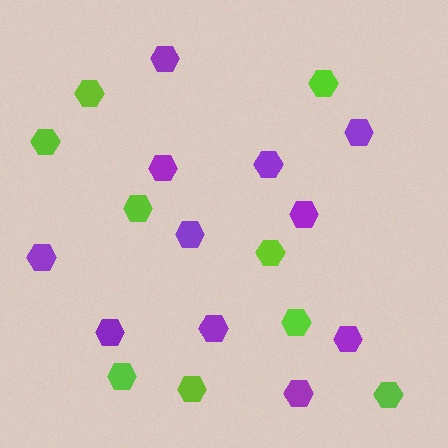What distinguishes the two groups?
There are 2 groups: one group of purple hexagons (11) and one group of lime hexagons (9).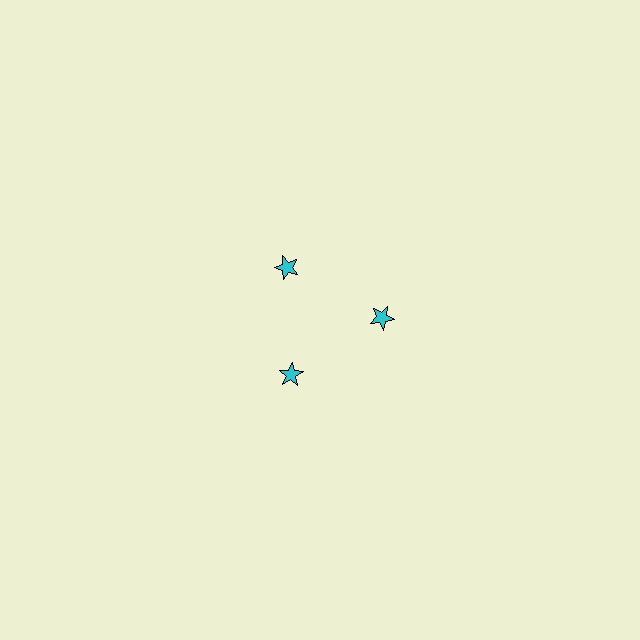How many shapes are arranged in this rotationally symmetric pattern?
There are 3 shapes, arranged in 3 groups of 1.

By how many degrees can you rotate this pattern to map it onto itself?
The pattern maps onto itself every 120 degrees of rotation.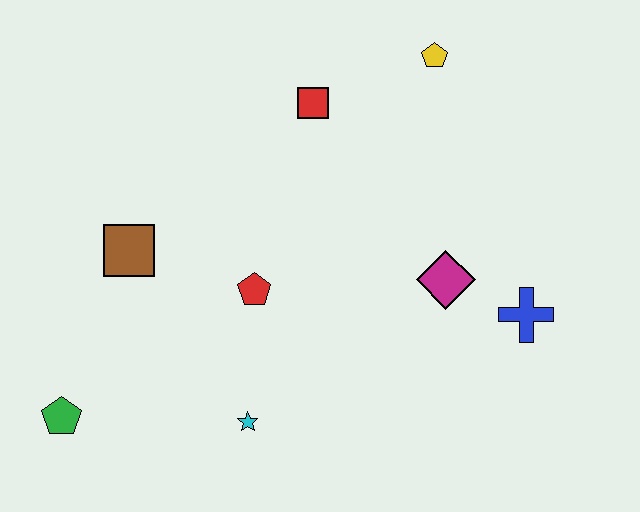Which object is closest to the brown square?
The red pentagon is closest to the brown square.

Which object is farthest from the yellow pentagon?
The green pentagon is farthest from the yellow pentagon.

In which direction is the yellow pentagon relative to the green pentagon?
The yellow pentagon is to the right of the green pentagon.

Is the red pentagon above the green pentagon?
Yes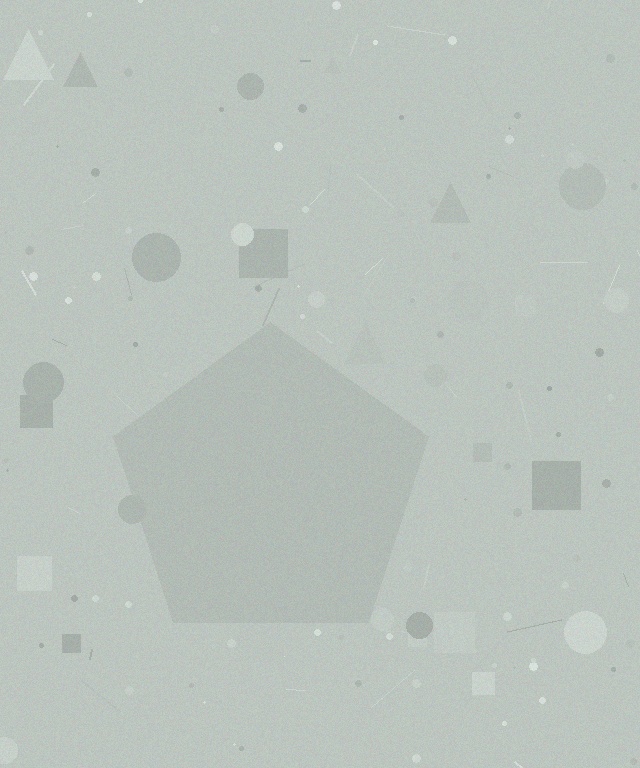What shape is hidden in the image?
A pentagon is hidden in the image.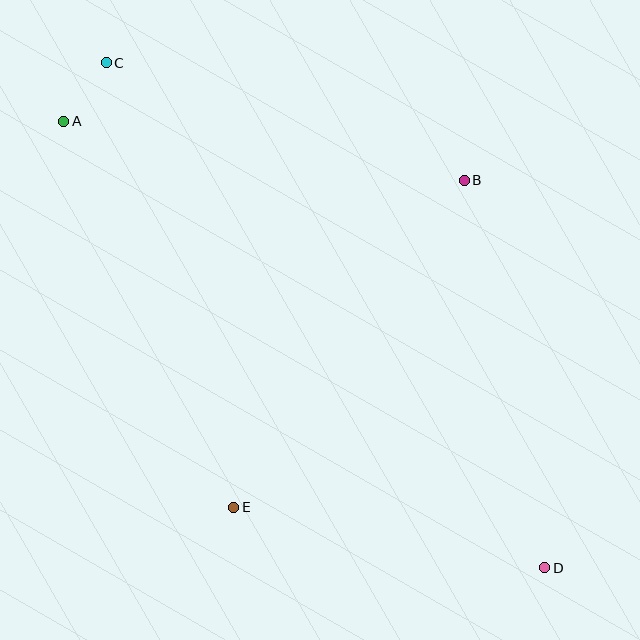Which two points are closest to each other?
Points A and C are closest to each other.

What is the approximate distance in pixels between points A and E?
The distance between A and E is approximately 422 pixels.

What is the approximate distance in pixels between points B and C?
The distance between B and C is approximately 377 pixels.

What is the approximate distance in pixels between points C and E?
The distance between C and E is approximately 462 pixels.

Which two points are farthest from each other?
Points C and D are farthest from each other.